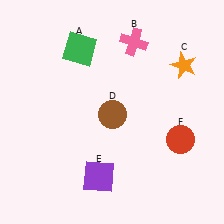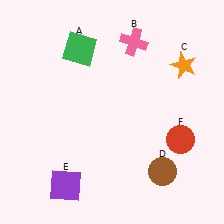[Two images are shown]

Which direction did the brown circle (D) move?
The brown circle (D) moved down.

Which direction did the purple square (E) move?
The purple square (E) moved left.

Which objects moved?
The objects that moved are: the brown circle (D), the purple square (E).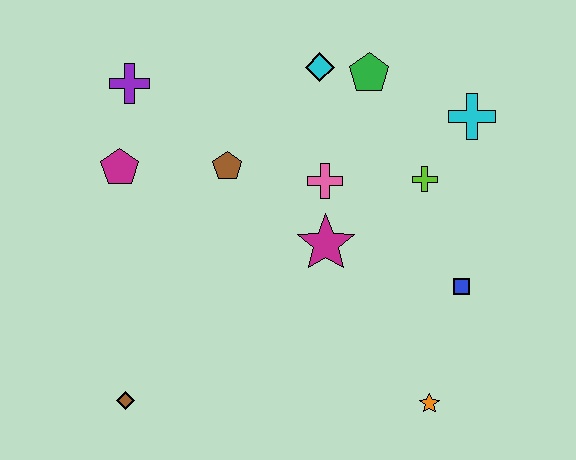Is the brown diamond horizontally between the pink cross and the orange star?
No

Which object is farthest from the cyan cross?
The brown diamond is farthest from the cyan cross.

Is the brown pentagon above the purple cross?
No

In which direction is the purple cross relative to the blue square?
The purple cross is to the left of the blue square.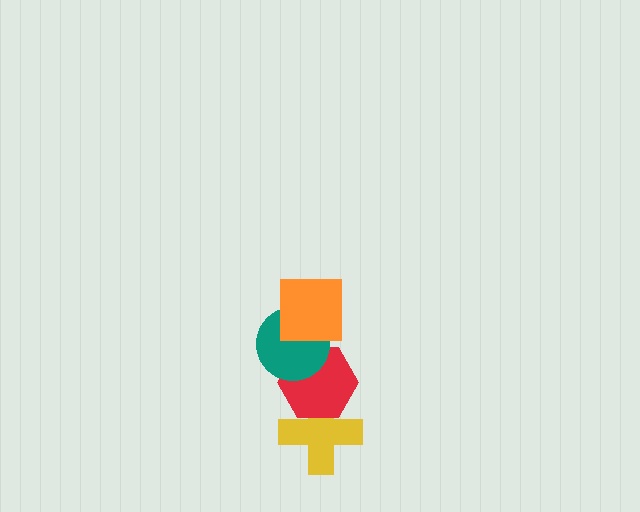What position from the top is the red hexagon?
The red hexagon is 3rd from the top.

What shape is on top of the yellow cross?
The red hexagon is on top of the yellow cross.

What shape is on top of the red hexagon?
The teal circle is on top of the red hexagon.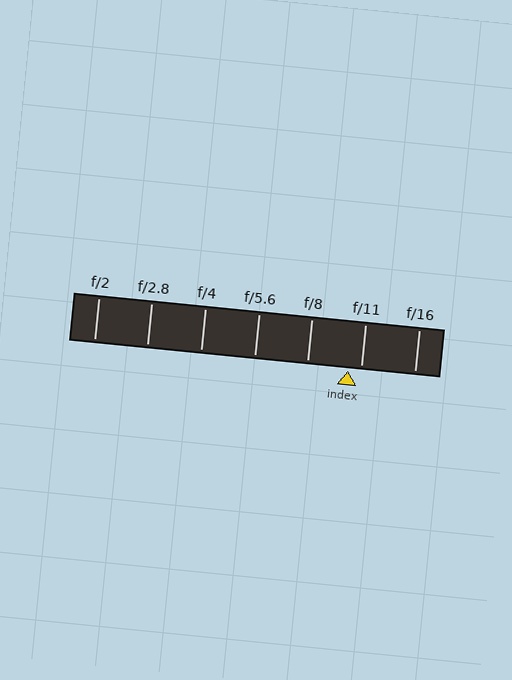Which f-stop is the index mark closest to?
The index mark is closest to f/11.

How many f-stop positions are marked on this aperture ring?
There are 7 f-stop positions marked.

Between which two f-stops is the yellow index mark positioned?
The index mark is between f/8 and f/11.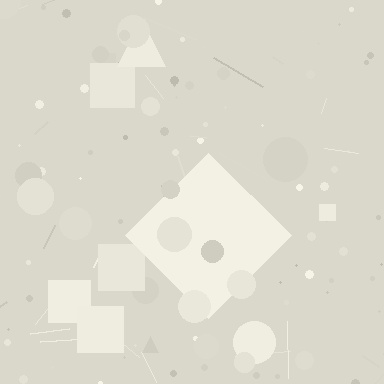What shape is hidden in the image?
A diamond is hidden in the image.